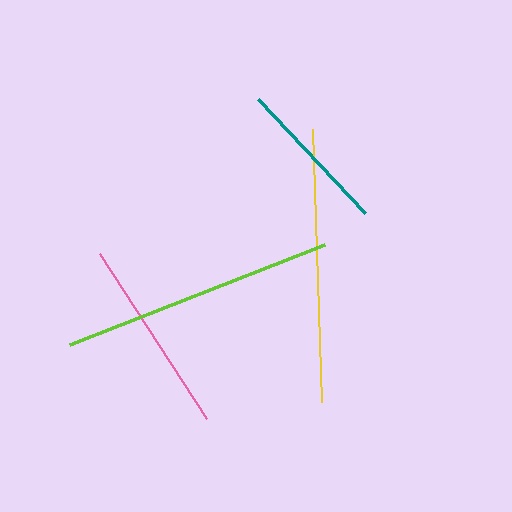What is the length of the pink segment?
The pink segment is approximately 196 pixels long.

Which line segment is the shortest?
The teal line is the shortest at approximately 156 pixels.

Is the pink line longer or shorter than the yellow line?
The yellow line is longer than the pink line.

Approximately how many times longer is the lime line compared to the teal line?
The lime line is approximately 1.8 times the length of the teal line.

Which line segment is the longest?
The lime line is the longest at approximately 274 pixels.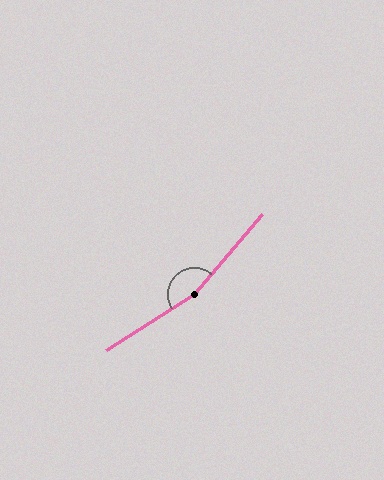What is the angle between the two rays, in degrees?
Approximately 163 degrees.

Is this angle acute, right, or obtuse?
It is obtuse.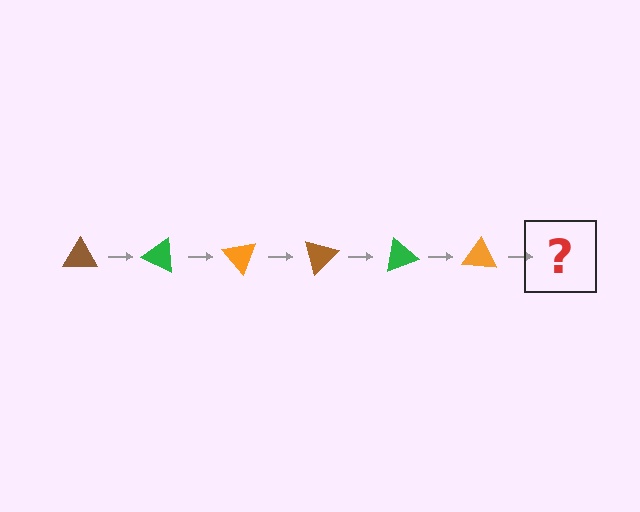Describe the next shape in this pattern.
It should be a brown triangle, rotated 150 degrees from the start.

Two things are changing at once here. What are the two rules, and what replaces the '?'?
The two rules are that it rotates 25 degrees each step and the color cycles through brown, green, and orange. The '?' should be a brown triangle, rotated 150 degrees from the start.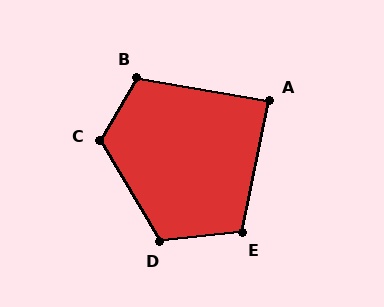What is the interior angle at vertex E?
Approximately 108 degrees (obtuse).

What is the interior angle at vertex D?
Approximately 115 degrees (obtuse).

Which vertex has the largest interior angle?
C, at approximately 118 degrees.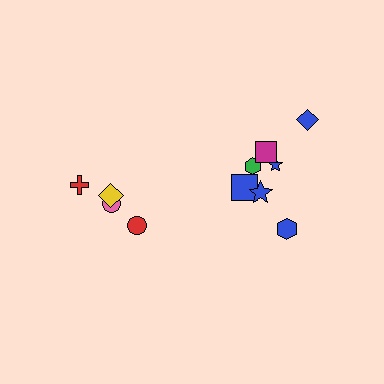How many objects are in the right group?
There are 7 objects.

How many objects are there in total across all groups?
There are 11 objects.